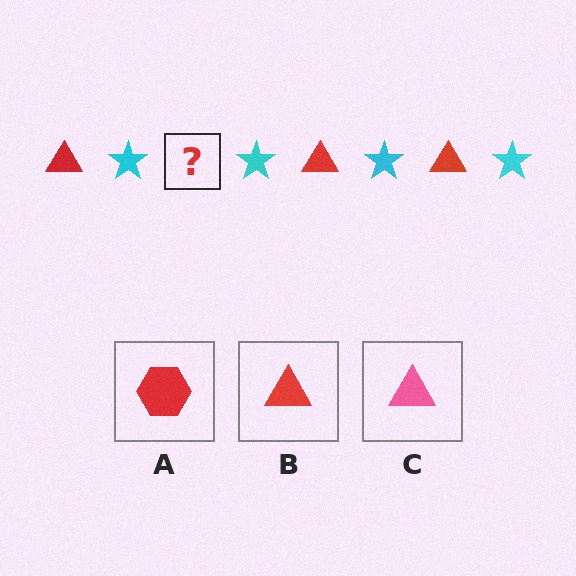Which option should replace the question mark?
Option B.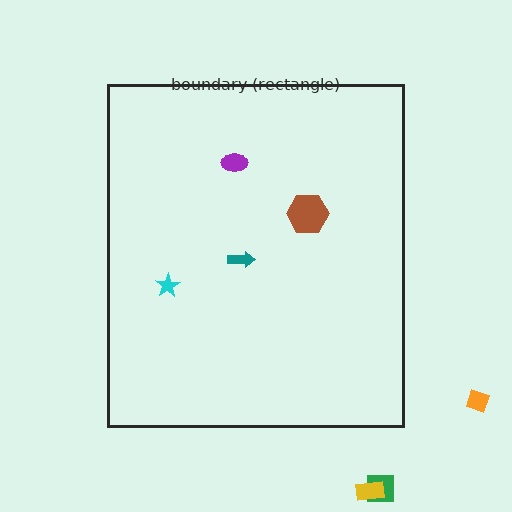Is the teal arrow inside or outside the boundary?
Inside.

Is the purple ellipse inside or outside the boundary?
Inside.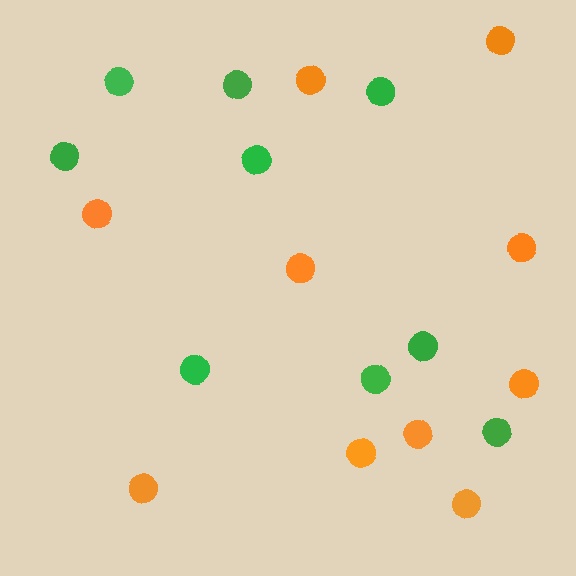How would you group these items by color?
There are 2 groups: one group of orange circles (10) and one group of green circles (9).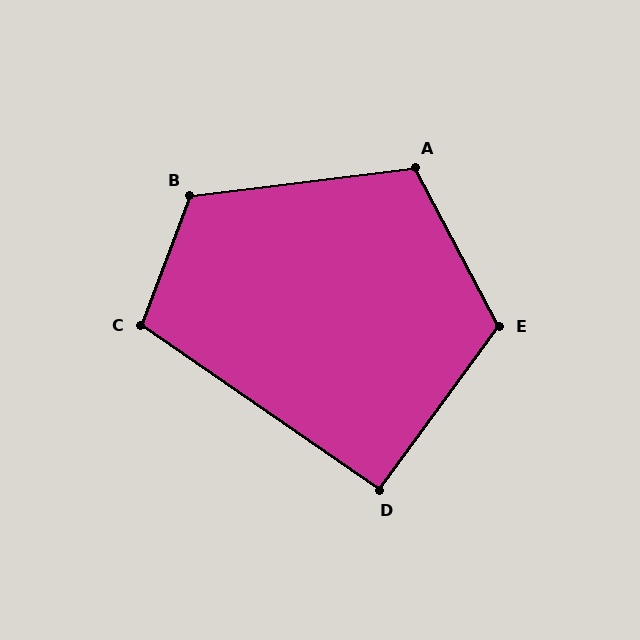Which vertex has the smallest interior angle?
D, at approximately 92 degrees.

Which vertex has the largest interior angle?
B, at approximately 118 degrees.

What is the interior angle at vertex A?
Approximately 111 degrees (obtuse).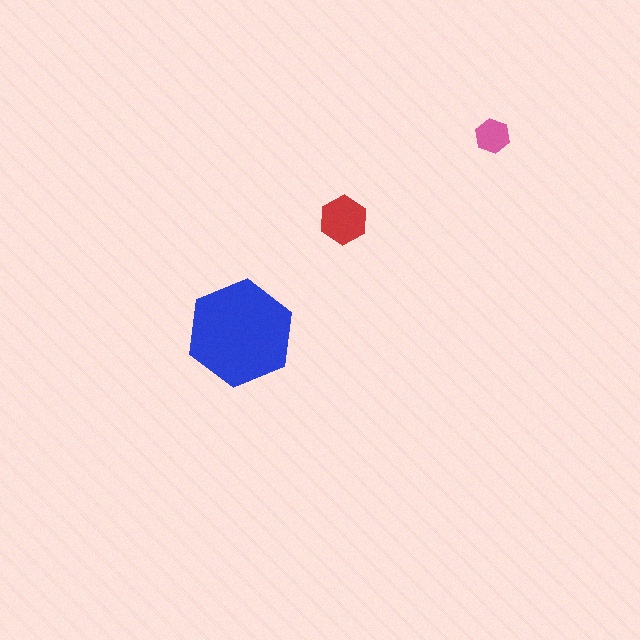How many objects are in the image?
There are 3 objects in the image.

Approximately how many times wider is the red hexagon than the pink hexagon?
About 1.5 times wider.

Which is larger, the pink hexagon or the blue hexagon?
The blue one.